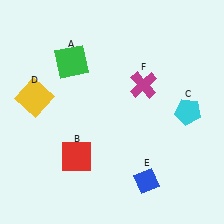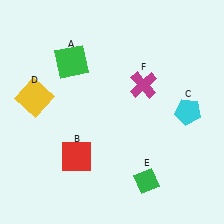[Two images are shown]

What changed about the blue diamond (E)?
In Image 1, E is blue. In Image 2, it changed to green.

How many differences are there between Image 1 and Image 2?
There is 1 difference between the two images.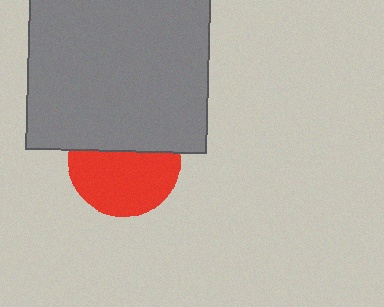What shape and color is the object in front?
The object in front is a gray square.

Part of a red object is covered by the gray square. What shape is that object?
It is a circle.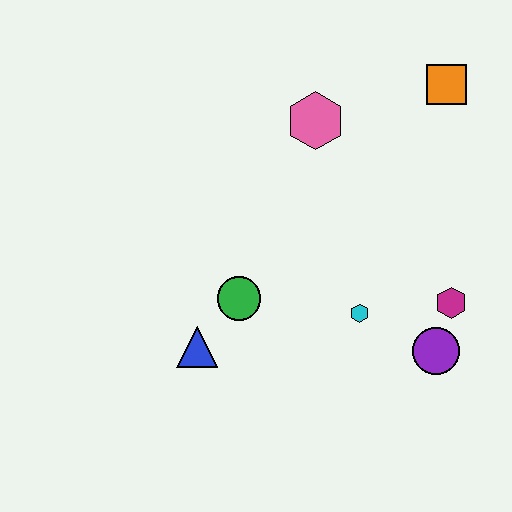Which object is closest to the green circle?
The blue triangle is closest to the green circle.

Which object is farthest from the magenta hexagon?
The blue triangle is farthest from the magenta hexagon.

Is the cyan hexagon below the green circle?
Yes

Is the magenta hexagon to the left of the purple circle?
No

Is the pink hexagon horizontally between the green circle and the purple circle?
Yes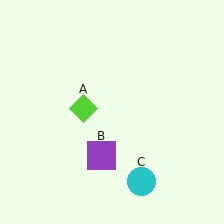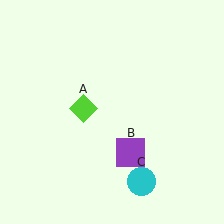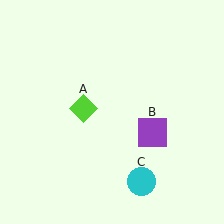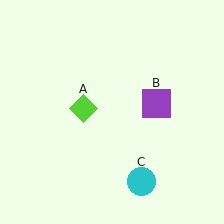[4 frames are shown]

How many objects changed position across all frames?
1 object changed position: purple square (object B).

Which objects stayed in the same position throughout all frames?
Lime diamond (object A) and cyan circle (object C) remained stationary.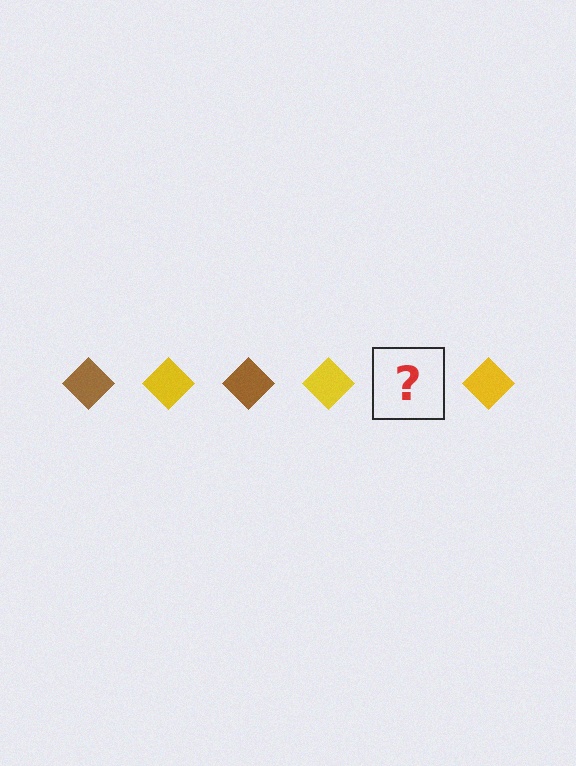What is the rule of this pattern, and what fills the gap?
The rule is that the pattern cycles through brown, yellow diamonds. The gap should be filled with a brown diamond.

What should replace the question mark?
The question mark should be replaced with a brown diamond.